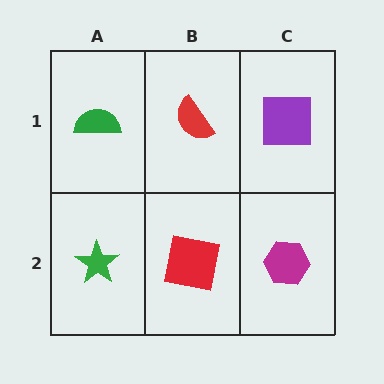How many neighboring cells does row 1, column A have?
2.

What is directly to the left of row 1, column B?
A green semicircle.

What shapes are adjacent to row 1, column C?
A magenta hexagon (row 2, column C), a red semicircle (row 1, column B).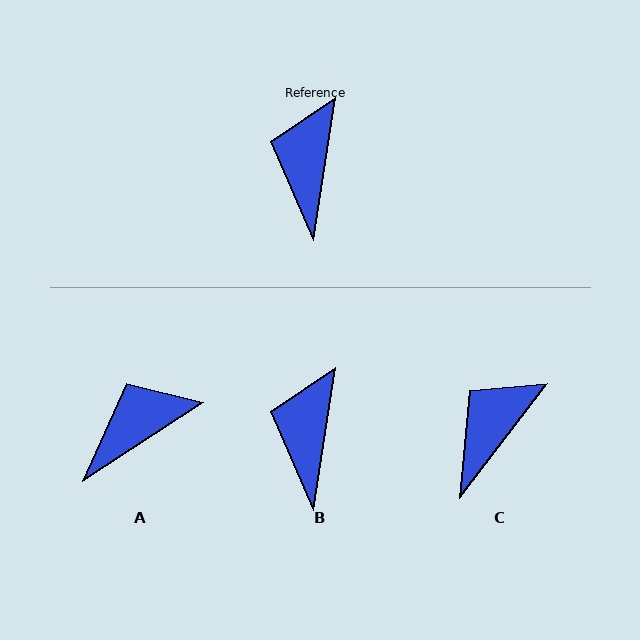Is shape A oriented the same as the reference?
No, it is off by about 48 degrees.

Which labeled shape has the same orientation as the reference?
B.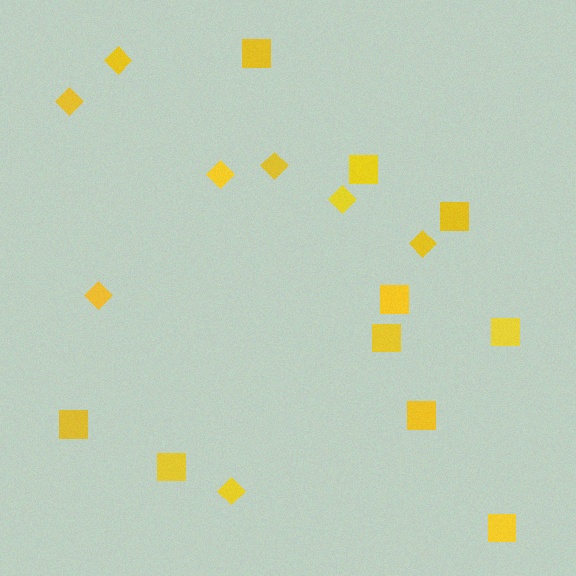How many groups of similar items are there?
There are 2 groups: one group of diamonds (8) and one group of squares (10).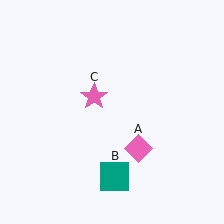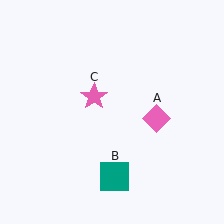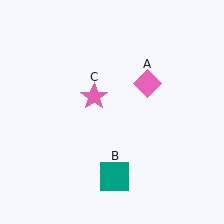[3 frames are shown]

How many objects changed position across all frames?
1 object changed position: pink diamond (object A).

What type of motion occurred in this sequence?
The pink diamond (object A) rotated counterclockwise around the center of the scene.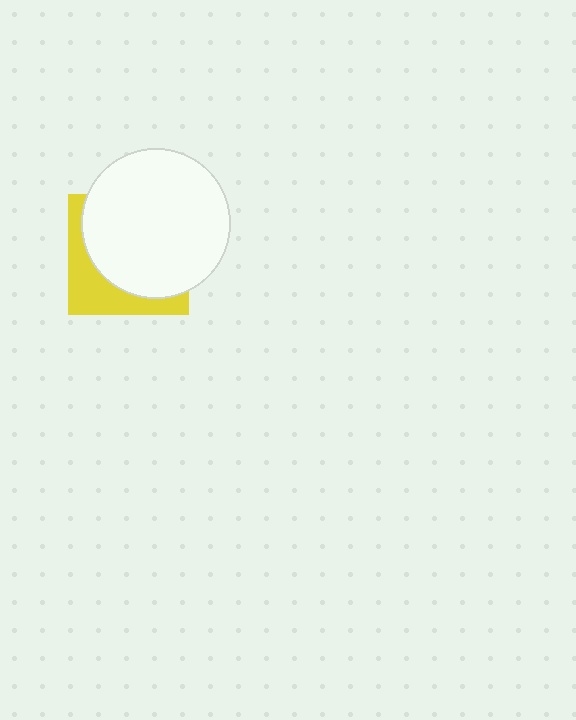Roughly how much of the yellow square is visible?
A small part of it is visible (roughly 32%).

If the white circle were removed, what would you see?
You would see the complete yellow square.